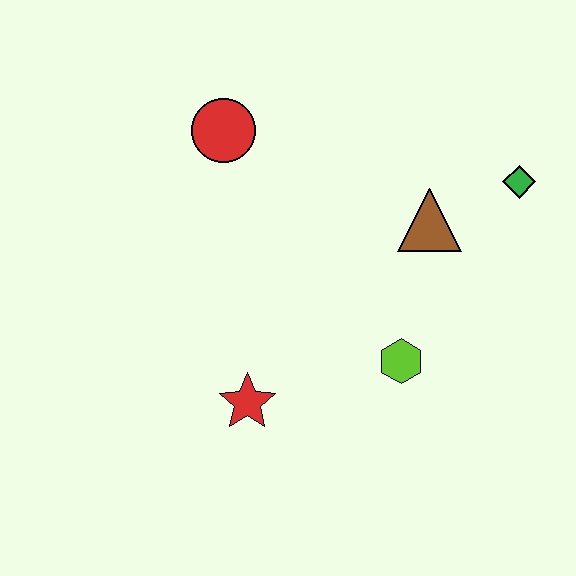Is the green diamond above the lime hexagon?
Yes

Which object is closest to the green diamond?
The brown triangle is closest to the green diamond.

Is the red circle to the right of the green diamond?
No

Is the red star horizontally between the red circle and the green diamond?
Yes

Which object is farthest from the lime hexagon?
The red circle is farthest from the lime hexagon.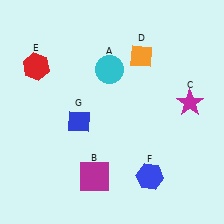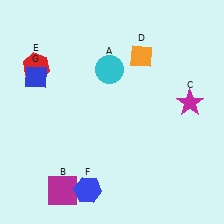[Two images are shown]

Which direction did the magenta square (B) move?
The magenta square (B) moved left.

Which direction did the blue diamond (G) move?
The blue diamond (G) moved up.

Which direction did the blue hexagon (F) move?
The blue hexagon (F) moved left.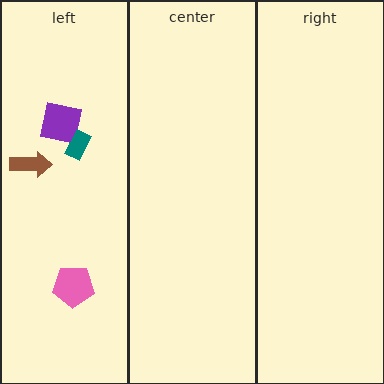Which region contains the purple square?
The left region.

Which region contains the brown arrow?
The left region.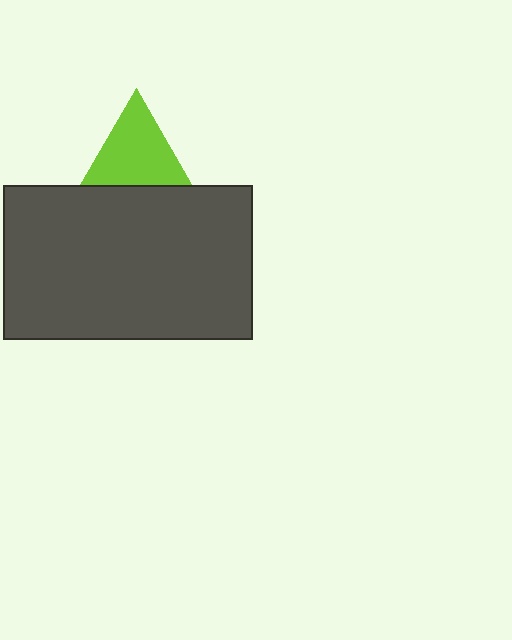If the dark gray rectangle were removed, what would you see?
You would see the complete lime triangle.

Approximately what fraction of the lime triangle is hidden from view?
Roughly 31% of the lime triangle is hidden behind the dark gray rectangle.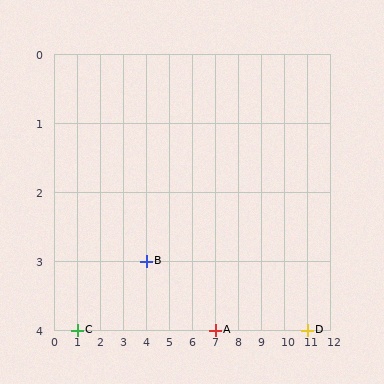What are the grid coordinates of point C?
Point C is at grid coordinates (1, 4).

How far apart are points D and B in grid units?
Points D and B are 7 columns and 1 row apart (about 7.1 grid units diagonally).